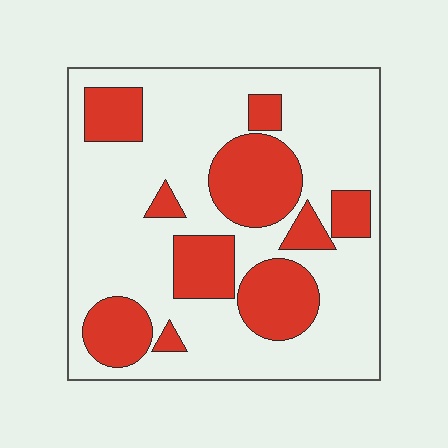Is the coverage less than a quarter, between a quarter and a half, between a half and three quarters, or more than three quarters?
Between a quarter and a half.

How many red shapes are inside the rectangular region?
10.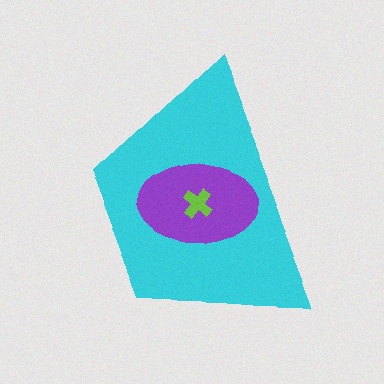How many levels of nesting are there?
3.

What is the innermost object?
The lime cross.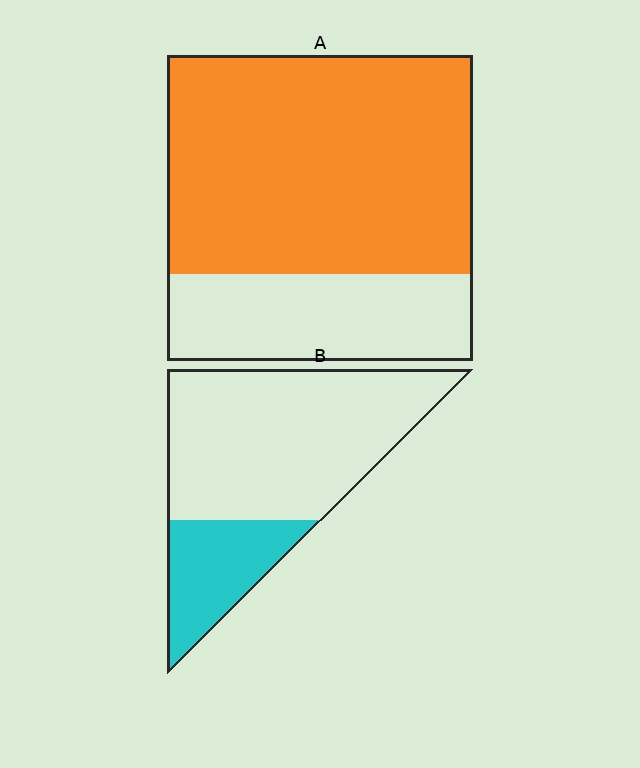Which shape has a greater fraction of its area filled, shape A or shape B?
Shape A.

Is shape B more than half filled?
No.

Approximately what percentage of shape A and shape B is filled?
A is approximately 70% and B is approximately 25%.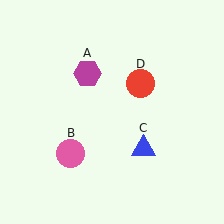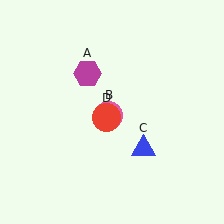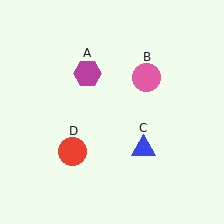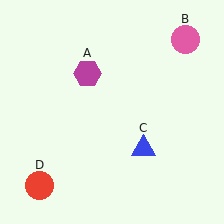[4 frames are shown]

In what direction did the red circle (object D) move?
The red circle (object D) moved down and to the left.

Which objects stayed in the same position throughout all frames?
Magenta hexagon (object A) and blue triangle (object C) remained stationary.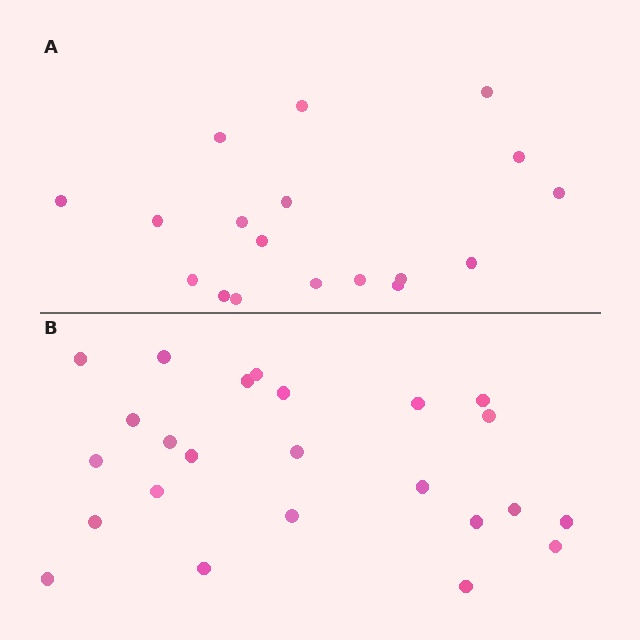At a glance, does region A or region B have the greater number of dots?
Region B (the bottom region) has more dots.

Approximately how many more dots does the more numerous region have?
Region B has about 6 more dots than region A.